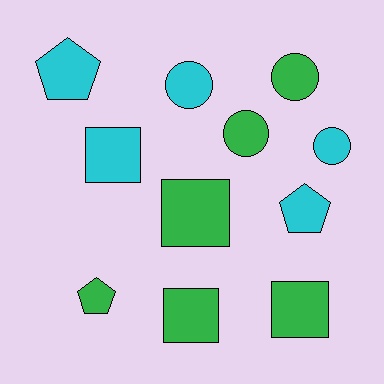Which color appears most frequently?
Green, with 6 objects.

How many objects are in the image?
There are 11 objects.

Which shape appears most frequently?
Square, with 4 objects.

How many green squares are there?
There are 3 green squares.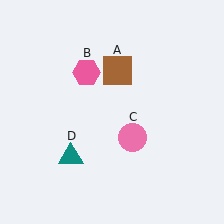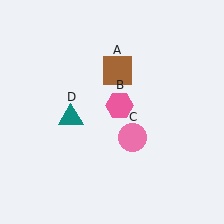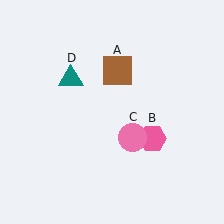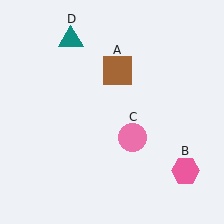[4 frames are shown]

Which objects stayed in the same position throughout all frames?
Brown square (object A) and pink circle (object C) remained stationary.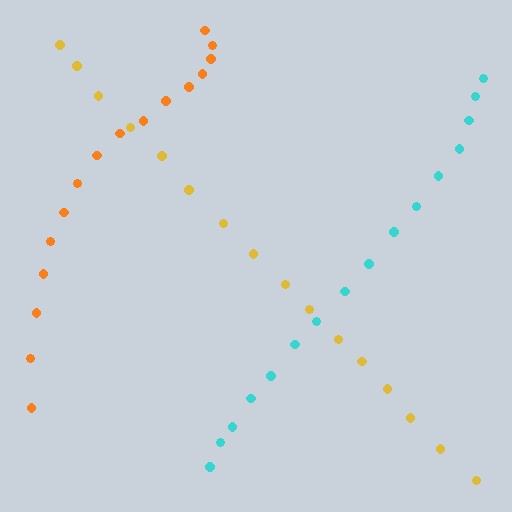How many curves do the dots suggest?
There are 3 distinct paths.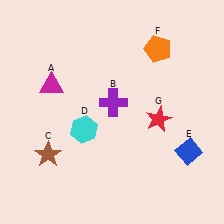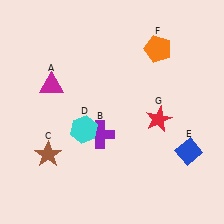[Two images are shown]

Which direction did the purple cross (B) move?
The purple cross (B) moved down.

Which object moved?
The purple cross (B) moved down.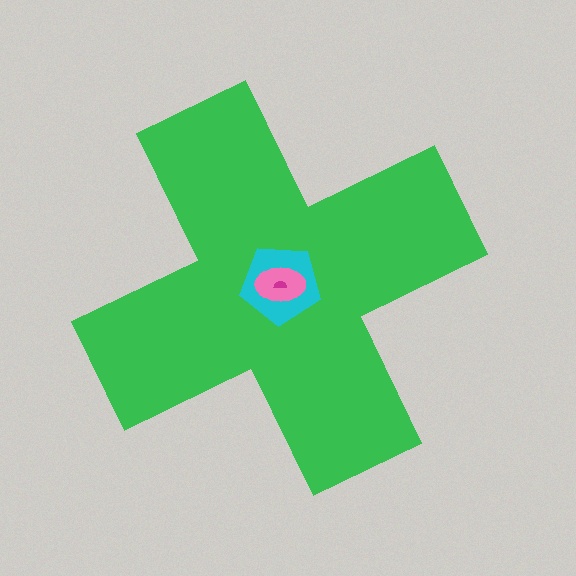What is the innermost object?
The magenta semicircle.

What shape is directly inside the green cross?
The cyan pentagon.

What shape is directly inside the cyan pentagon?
The pink ellipse.